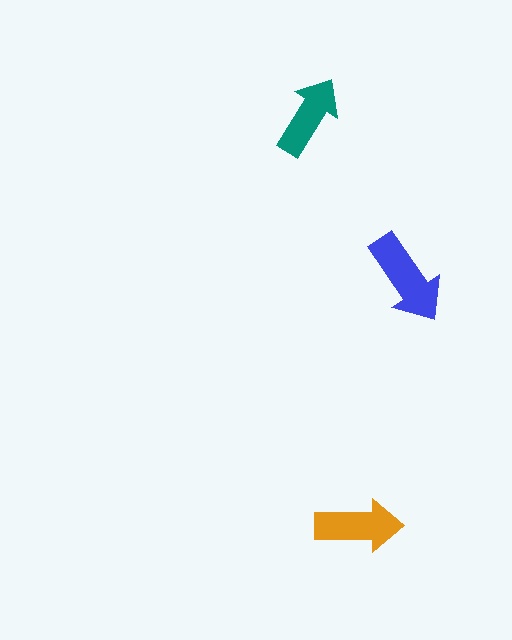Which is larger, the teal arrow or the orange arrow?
The orange one.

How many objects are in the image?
There are 3 objects in the image.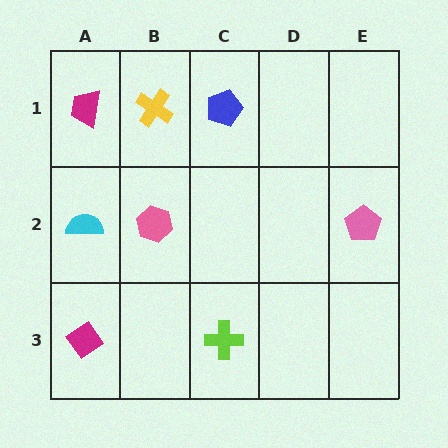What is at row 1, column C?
A blue pentagon.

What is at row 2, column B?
A pink hexagon.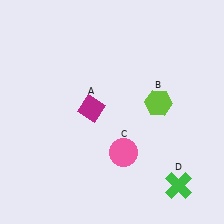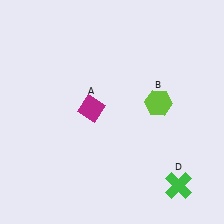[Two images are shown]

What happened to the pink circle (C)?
The pink circle (C) was removed in Image 2. It was in the bottom-right area of Image 1.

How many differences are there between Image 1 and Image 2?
There is 1 difference between the two images.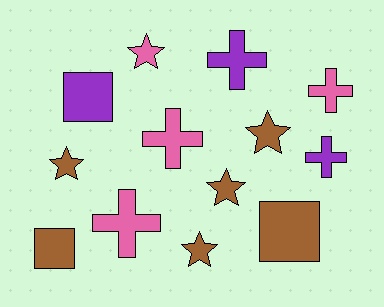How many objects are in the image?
There are 13 objects.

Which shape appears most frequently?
Cross, with 5 objects.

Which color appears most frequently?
Brown, with 6 objects.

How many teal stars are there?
There are no teal stars.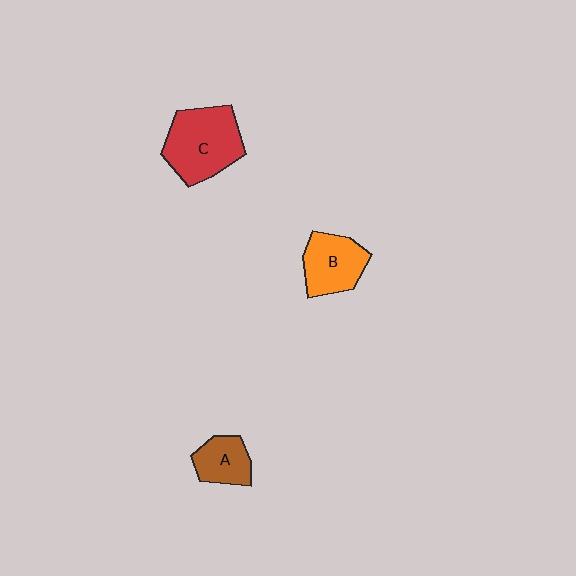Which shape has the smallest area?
Shape A (brown).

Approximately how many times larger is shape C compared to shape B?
Approximately 1.5 times.